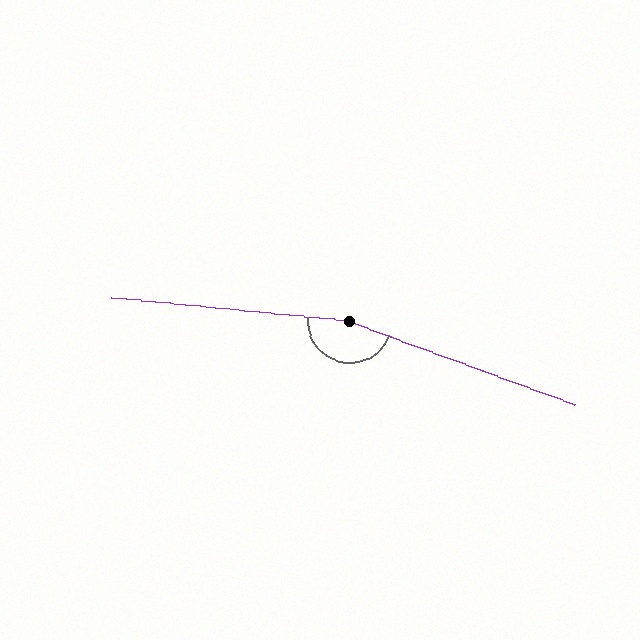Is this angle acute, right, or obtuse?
It is obtuse.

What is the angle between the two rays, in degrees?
Approximately 165 degrees.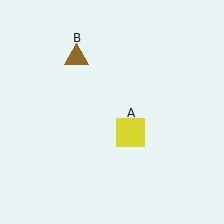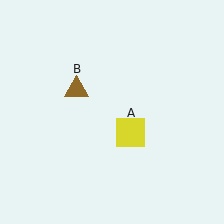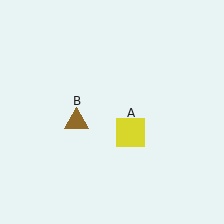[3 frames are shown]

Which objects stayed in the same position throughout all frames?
Yellow square (object A) remained stationary.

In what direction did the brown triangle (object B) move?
The brown triangle (object B) moved down.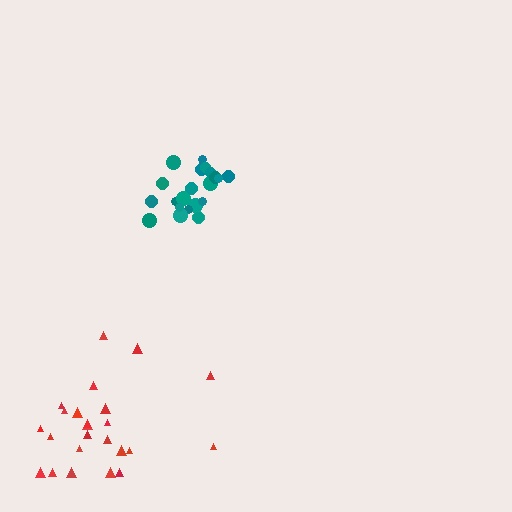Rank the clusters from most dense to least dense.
teal, red.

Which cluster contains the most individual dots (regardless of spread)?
Red (25).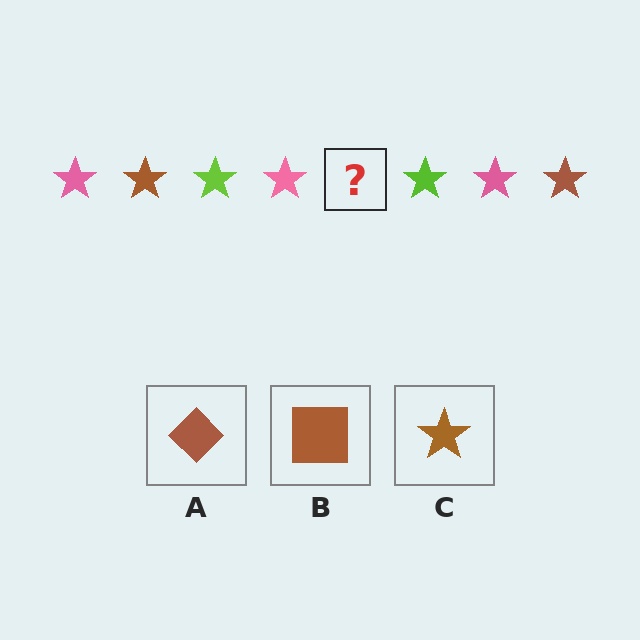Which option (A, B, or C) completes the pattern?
C.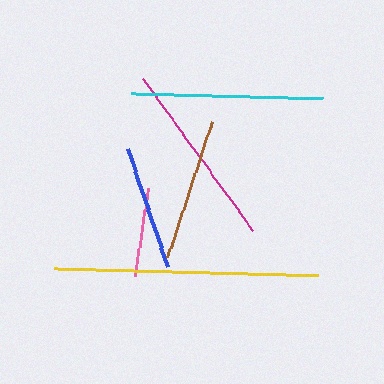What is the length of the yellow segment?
The yellow segment is approximately 264 pixels long.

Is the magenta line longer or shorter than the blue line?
The magenta line is longer than the blue line.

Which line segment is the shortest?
The pink line is the shortest at approximately 89 pixels.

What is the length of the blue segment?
The blue segment is approximately 125 pixels long.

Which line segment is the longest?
The yellow line is the longest at approximately 264 pixels.